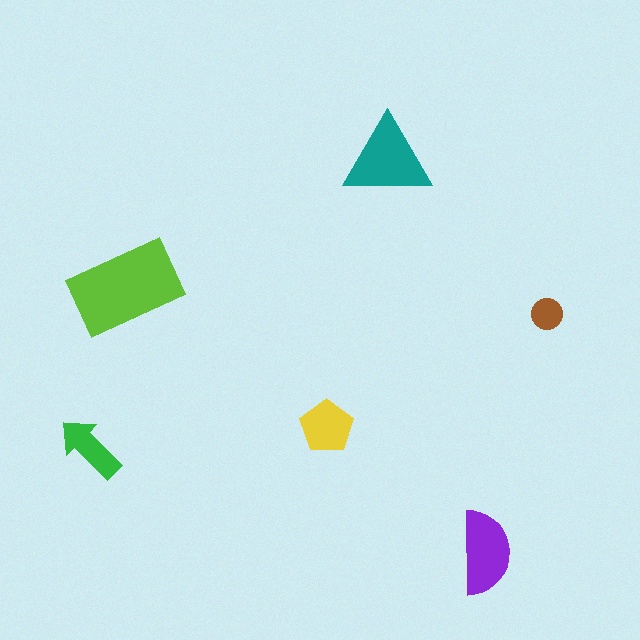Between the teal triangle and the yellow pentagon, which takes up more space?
The teal triangle.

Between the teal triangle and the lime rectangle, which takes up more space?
The lime rectangle.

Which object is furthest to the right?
The brown circle is rightmost.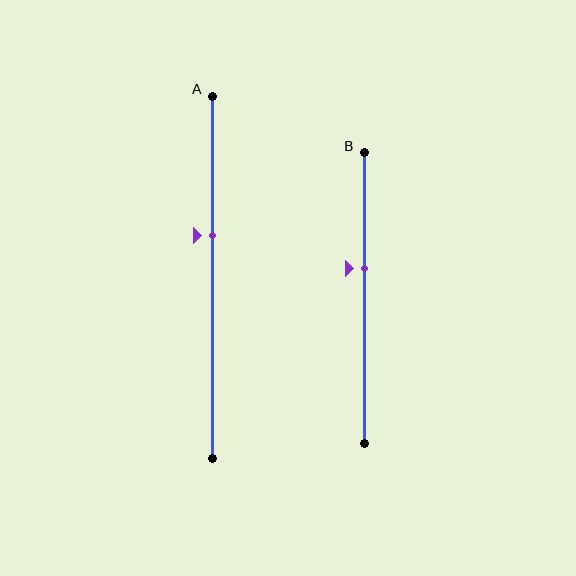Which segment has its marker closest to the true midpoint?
Segment B has its marker closest to the true midpoint.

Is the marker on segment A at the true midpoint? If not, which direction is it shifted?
No, the marker on segment A is shifted upward by about 12% of the segment length.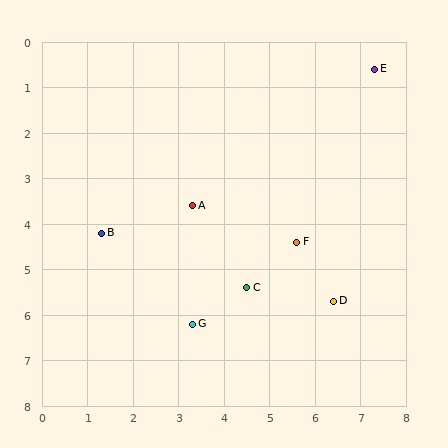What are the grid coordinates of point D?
Point D is at approximately (6.4, 5.7).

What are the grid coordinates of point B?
Point B is at approximately (1.3, 4.2).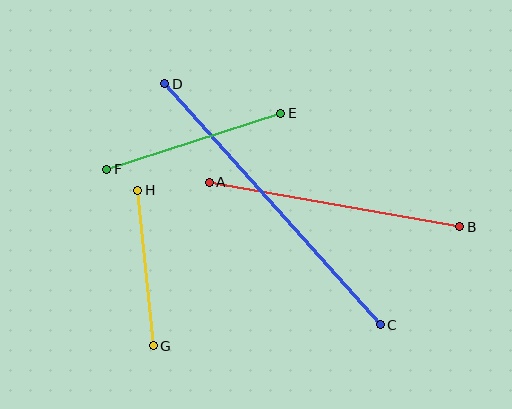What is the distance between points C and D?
The distance is approximately 323 pixels.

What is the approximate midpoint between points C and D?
The midpoint is at approximately (273, 204) pixels.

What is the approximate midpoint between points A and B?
The midpoint is at approximately (334, 204) pixels.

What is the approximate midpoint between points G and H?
The midpoint is at approximately (145, 268) pixels.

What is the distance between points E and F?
The distance is approximately 183 pixels.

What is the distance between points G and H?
The distance is approximately 156 pixels.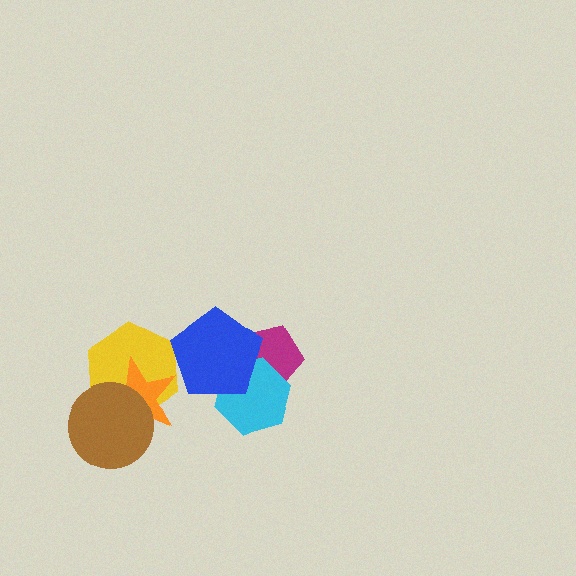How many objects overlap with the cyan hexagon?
2 objects overlap with the cyan hexagon.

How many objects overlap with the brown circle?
2 objects overlap with the brown circle.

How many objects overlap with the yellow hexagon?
3 objects overlap with the yellow hexagon.